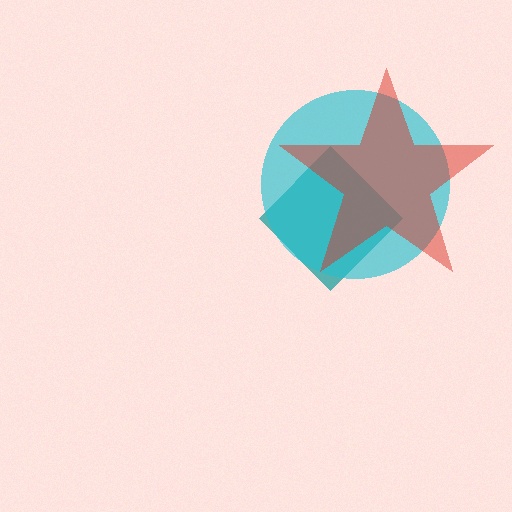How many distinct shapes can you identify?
There are 3 distinct shapes: a teal diamond, a cyan circle, a red star.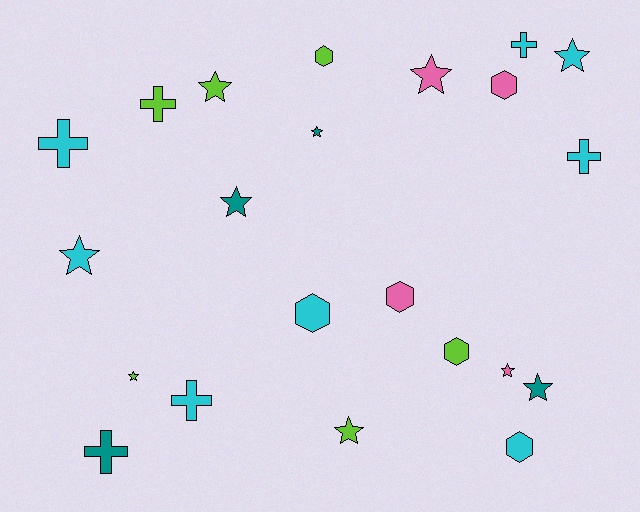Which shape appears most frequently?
Star, with 10 objects.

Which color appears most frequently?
Cyan, with 8 objects.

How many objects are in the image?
There are 22 objects.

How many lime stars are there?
There are 3 lime stars.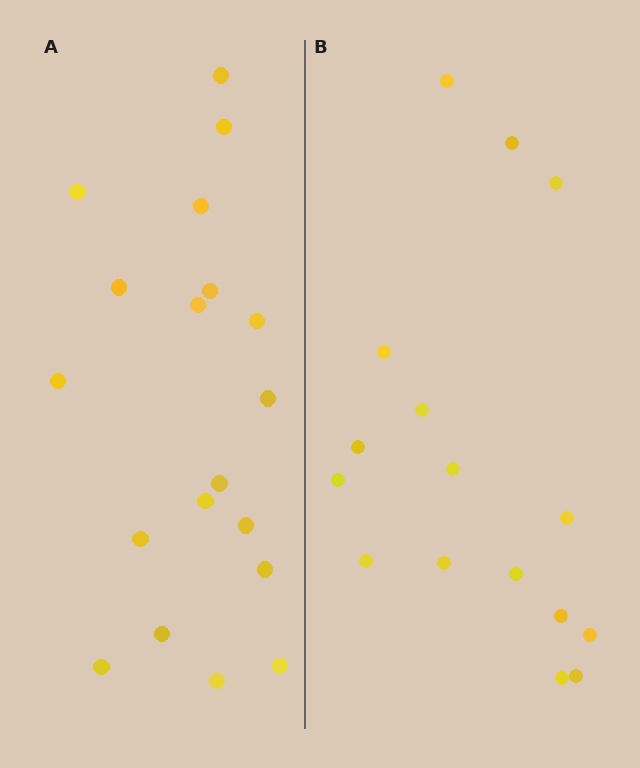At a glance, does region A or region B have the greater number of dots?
Region A (the left region) has more dots.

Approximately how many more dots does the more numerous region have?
Region A has just a few more — roughly 2 or 3 more dots than region B.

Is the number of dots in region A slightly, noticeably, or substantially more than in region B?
Region A has only slightly more — the two regions are fairly close. The ratio is roughly 1.2 to 1.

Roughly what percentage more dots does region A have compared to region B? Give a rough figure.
About 20% more.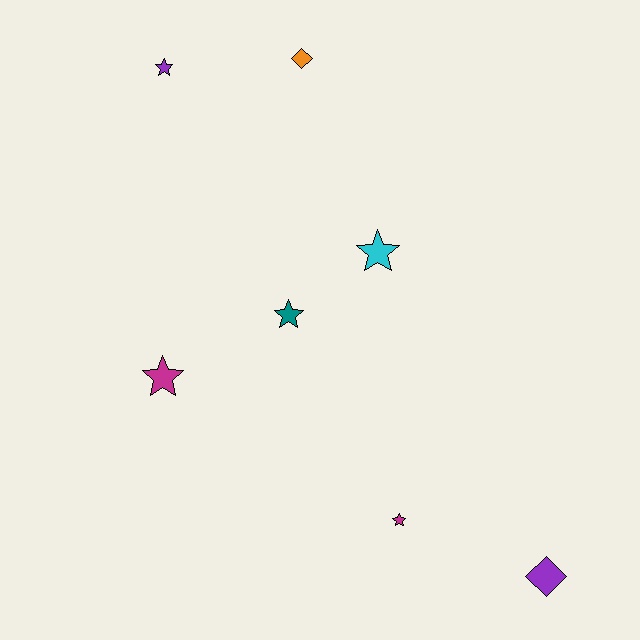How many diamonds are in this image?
There are 2 diamonds.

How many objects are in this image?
There are 7 objects.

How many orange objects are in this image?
There is 1 orange object.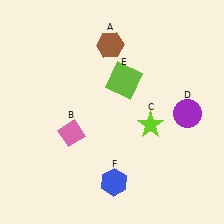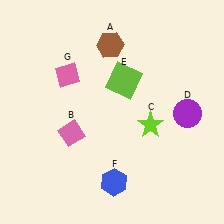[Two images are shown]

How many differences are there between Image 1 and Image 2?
There is 1 difference between the two images.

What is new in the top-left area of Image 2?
A pink diamond (G) was added in the top-left area of Image 2.